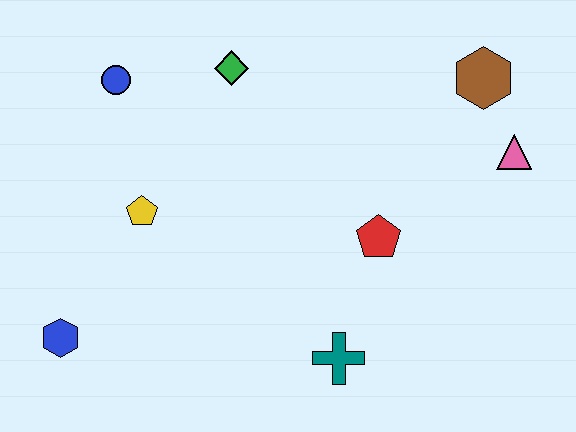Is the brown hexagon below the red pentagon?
No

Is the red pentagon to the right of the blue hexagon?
Yes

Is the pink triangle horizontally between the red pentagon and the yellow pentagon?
No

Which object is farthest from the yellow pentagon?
The pink triangle is farthest from the yellow pentagon.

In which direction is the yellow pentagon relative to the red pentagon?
The yellow pentagon is to the left of the red pentagon.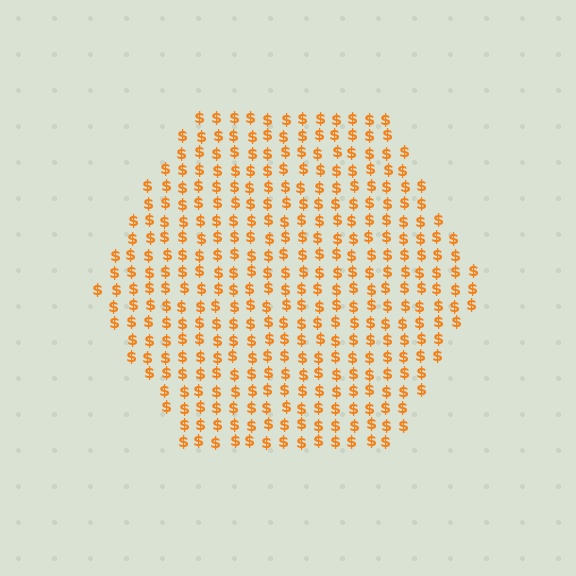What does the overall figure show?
The overall figure shows a hexagon.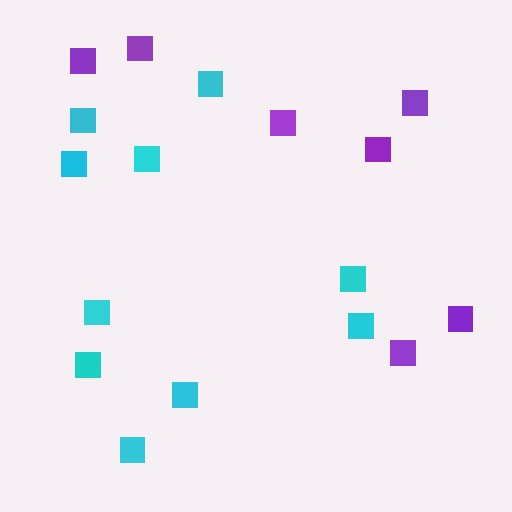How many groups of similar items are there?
There are 2 groups: one group of cyan squares (10) and one group of purple squares (7).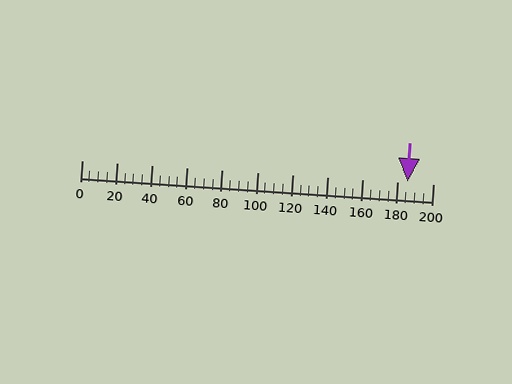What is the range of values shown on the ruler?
The ruler shows values from 0 to 200.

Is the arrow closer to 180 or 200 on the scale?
The arrow is closer to 180.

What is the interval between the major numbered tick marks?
The major tick marks are spaced 20 units apart.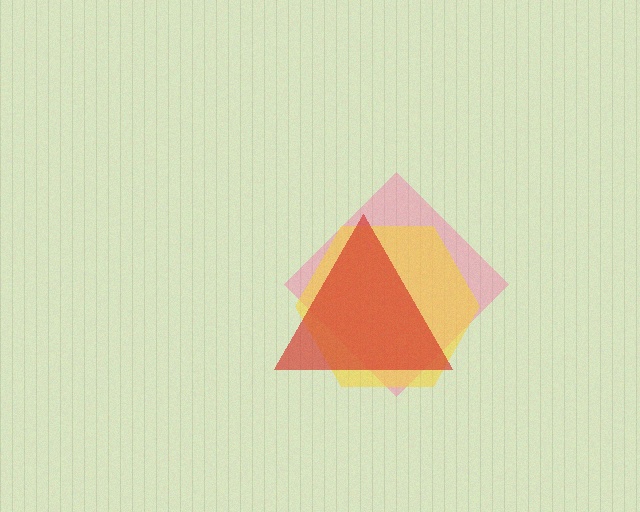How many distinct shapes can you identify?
There are 3 distinct shapes: a pink diamond, a yellow hexagon, a red triangle.